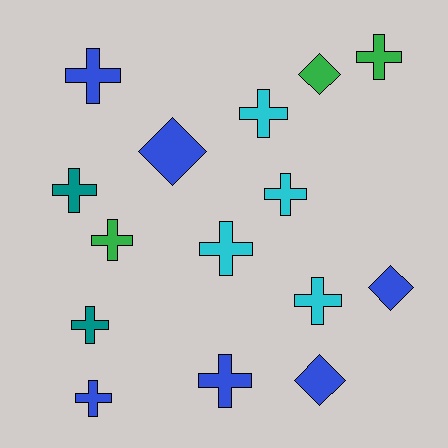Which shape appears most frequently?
Cross, with 11 objects.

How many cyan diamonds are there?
There are no cyan diamonds.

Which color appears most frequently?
Blue, with 6 objects.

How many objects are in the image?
There are 15 objects.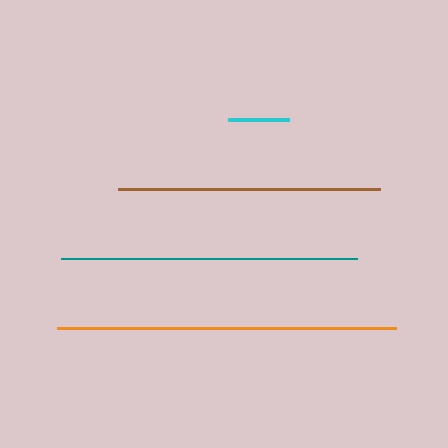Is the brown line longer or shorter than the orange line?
The orange line is longer than the brown line.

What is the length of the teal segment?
The teal segment is approximately 295 pixels long.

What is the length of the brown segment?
The brown segment is approximately 262 pixels long.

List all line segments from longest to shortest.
From longest to shortest: orange, teal, brown, cyan.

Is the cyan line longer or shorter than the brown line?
The brown line is longer than the cyan line.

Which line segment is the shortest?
The cyan line is the shortest at approximately 61 pixels.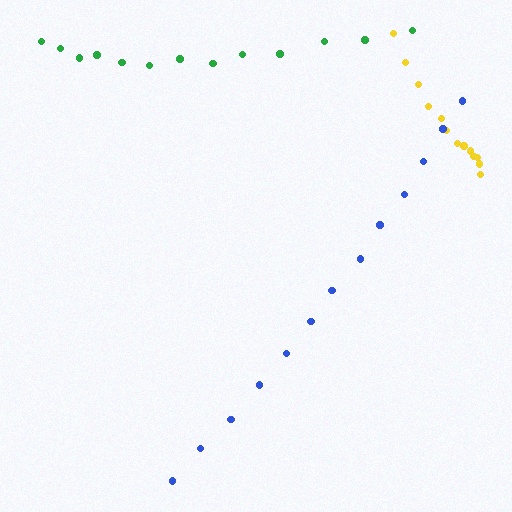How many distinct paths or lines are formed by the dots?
There are 3 distinct paths.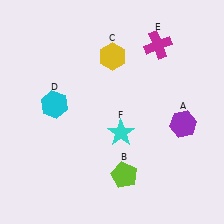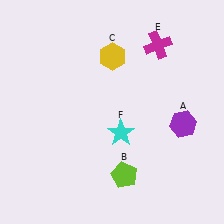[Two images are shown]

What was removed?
The cyan hexagon (D) was removed in Image 2.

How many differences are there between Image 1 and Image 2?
There is 1 difference between the two images.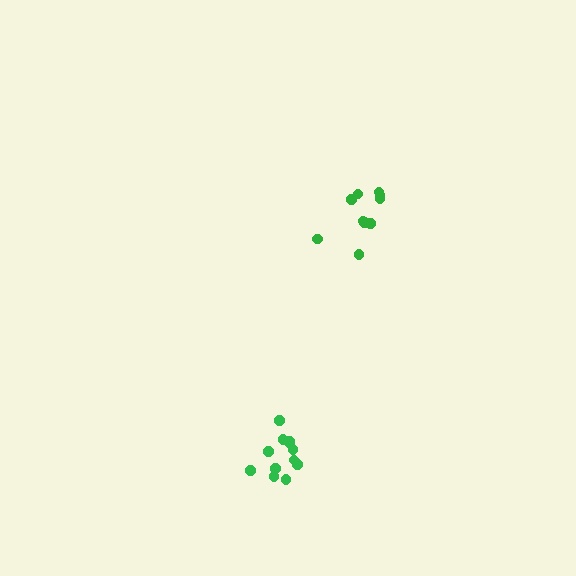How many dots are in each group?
Group 1: 10 dots, Group 2: 12 dots (22 total).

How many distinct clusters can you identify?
There are 2 distinct clusters.